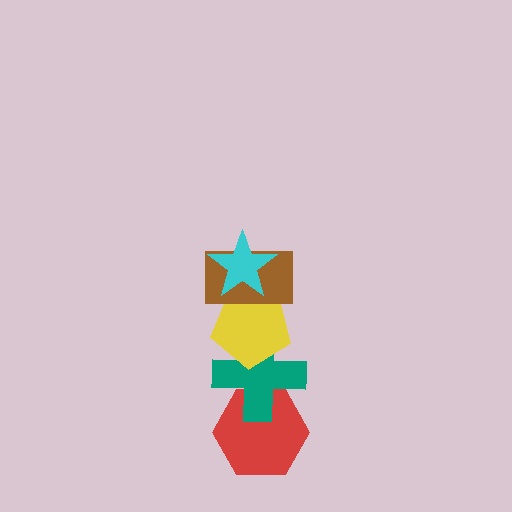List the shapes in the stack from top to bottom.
From top to bottom: the cyan star, the brown rectangle, the yellow pentagon, the teal cross, the red hexagon.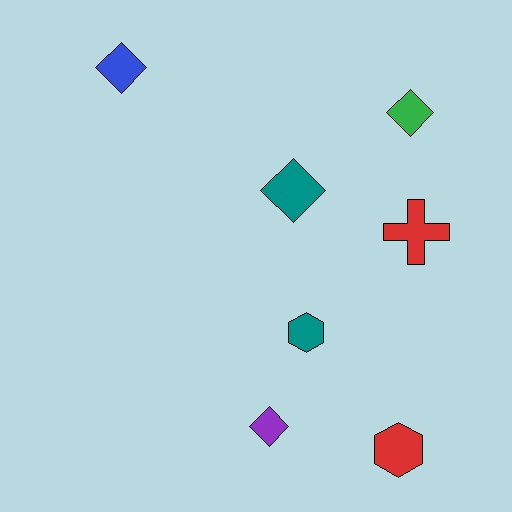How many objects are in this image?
There are 7 objects.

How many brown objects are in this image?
There are no brown objects.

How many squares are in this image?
There are no squares.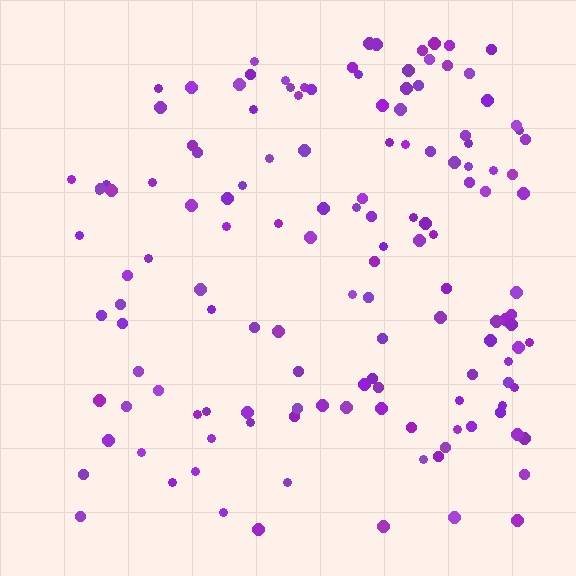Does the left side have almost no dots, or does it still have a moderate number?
Still a moderate number, just noticeably fewer than the right.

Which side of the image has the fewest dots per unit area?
The left.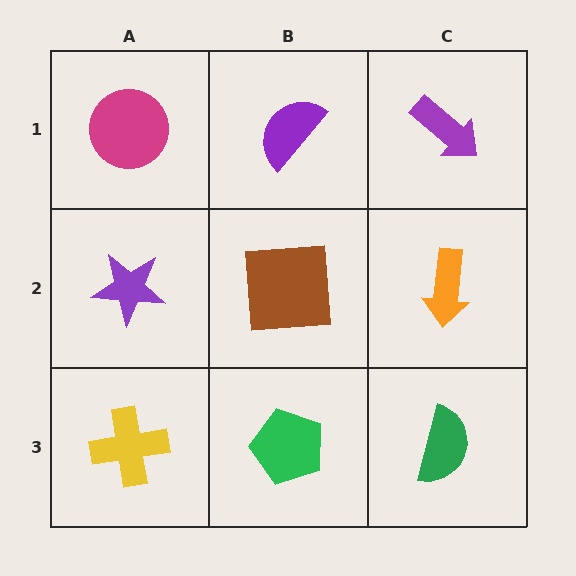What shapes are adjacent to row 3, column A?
A purple star (row 2, column A), a green pentagon (row 3, column B).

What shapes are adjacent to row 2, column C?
A purple arrow (row 1, column C), a green semicircle (row 3, column C), a brown square (row 2, column B).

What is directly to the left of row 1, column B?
A magenta circle.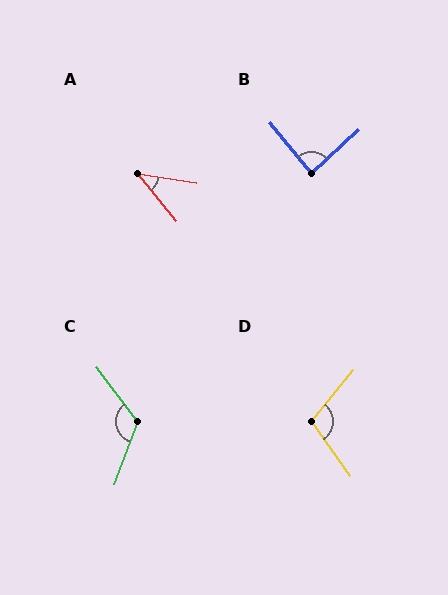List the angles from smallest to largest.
A (42°), B (86°), D (106°), C (123°).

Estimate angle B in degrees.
Approximately 86 degrees.